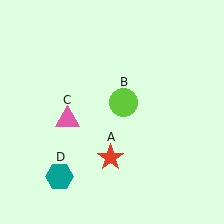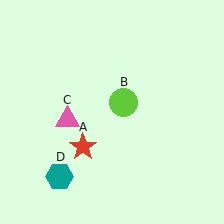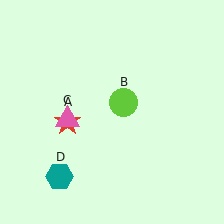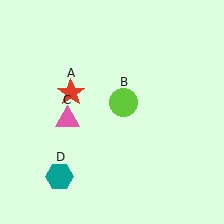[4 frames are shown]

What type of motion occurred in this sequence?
The red star (object A) rotated clockwise around the center of the scene.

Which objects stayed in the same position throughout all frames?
Lime circle (object B) and pink triangle (object C) and teal hexagon (object D) remained stationary.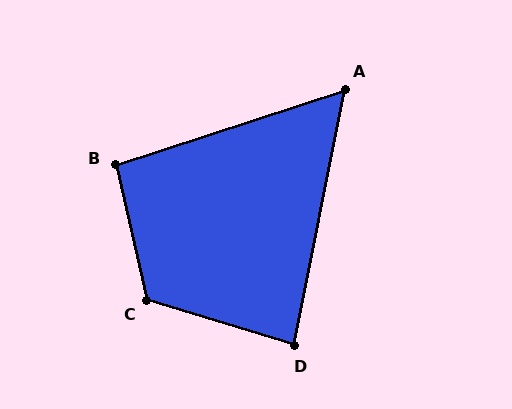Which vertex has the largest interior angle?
C, at approximately 120 degrees.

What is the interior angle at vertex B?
Approximately 95 degrees (obtuse).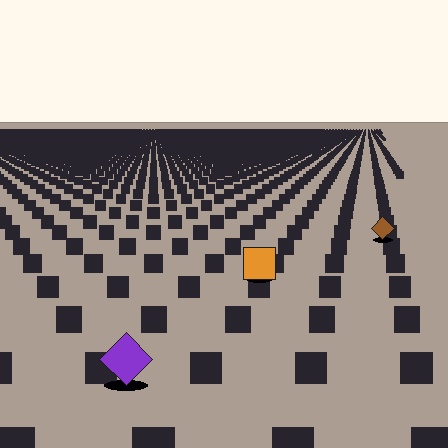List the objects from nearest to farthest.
From nearest to farthest: the purple diamond, the orange square, the brown diamond.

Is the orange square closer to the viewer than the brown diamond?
Yes. The orange square is closer — you can tell from the texture gradient: the ground texture is coarser near it.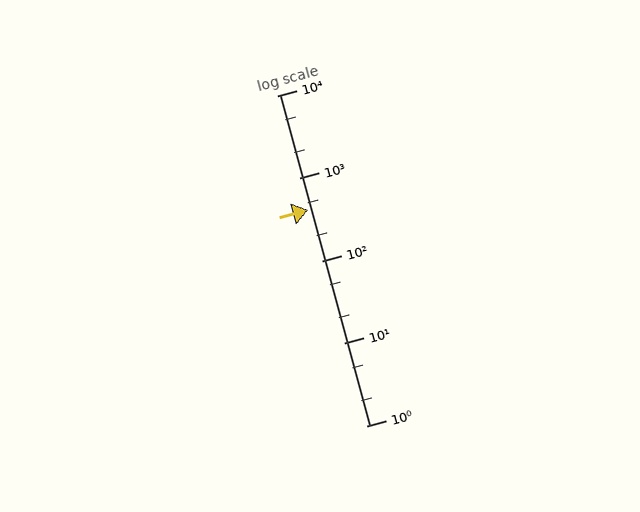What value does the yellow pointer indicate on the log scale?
The pointer indicates approximately 410.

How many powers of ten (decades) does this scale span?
The scale spans 4 decades, from 1 to 10000.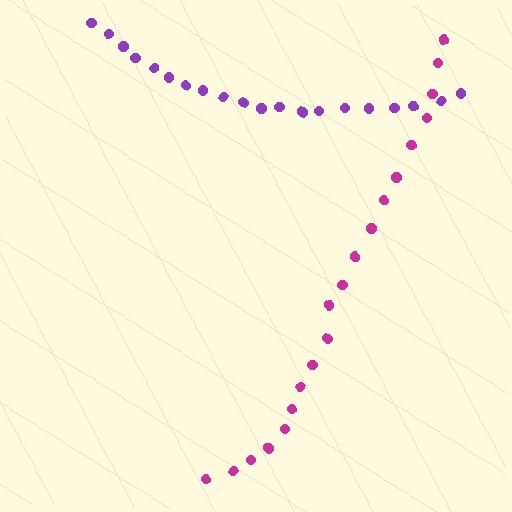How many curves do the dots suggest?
There are 2 distinct paths.